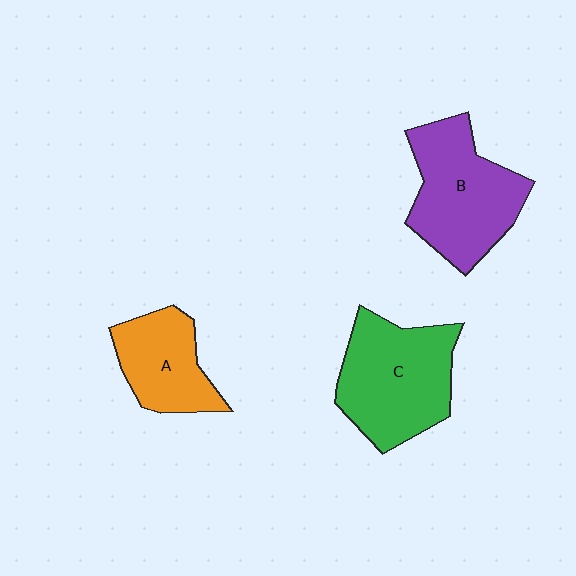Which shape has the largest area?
Shape C (green).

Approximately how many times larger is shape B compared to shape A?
Approximately 1.5 times.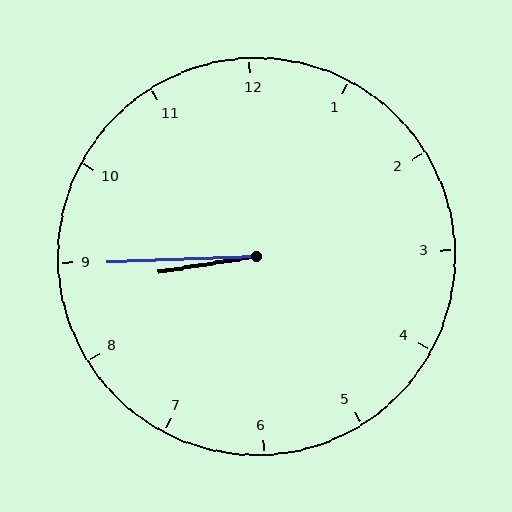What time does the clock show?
8:45.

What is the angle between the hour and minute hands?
Approximately 8 degrees.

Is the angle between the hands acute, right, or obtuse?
It is acute.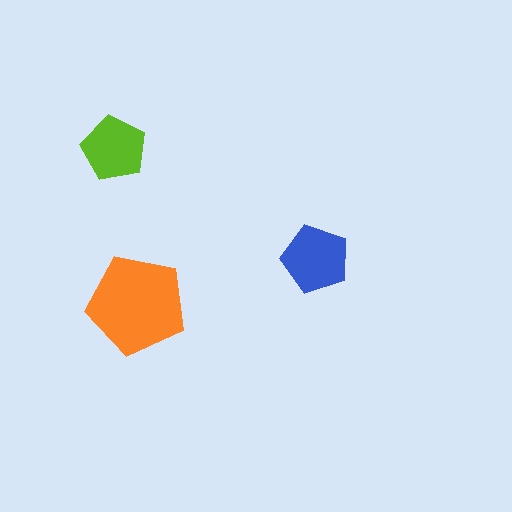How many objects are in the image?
There are 3 objects in the image.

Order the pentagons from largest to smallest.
the orange one, the blue one, the lime one.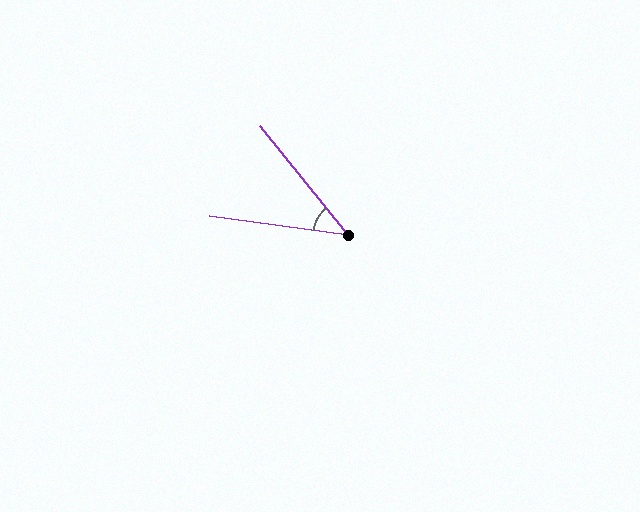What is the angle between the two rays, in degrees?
Approximately 43 degrees.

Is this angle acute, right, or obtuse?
It is acute.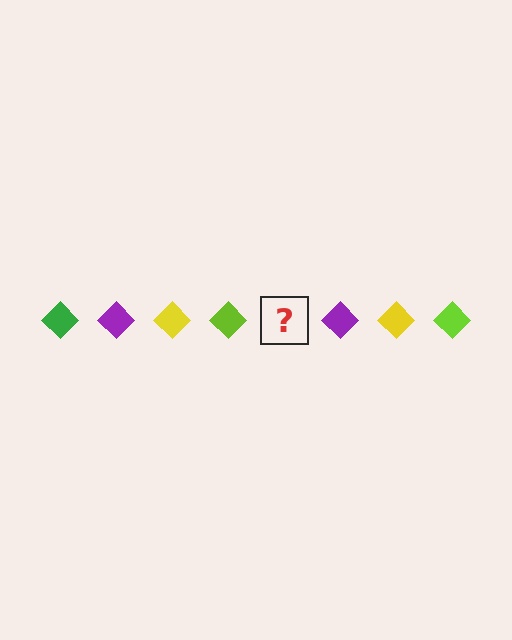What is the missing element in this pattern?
The missing element is a green diamond.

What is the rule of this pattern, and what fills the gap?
The rule is that the pattern cycles through green, purple, yellow, lime diamonds. The gap should be filled with a green diamond.